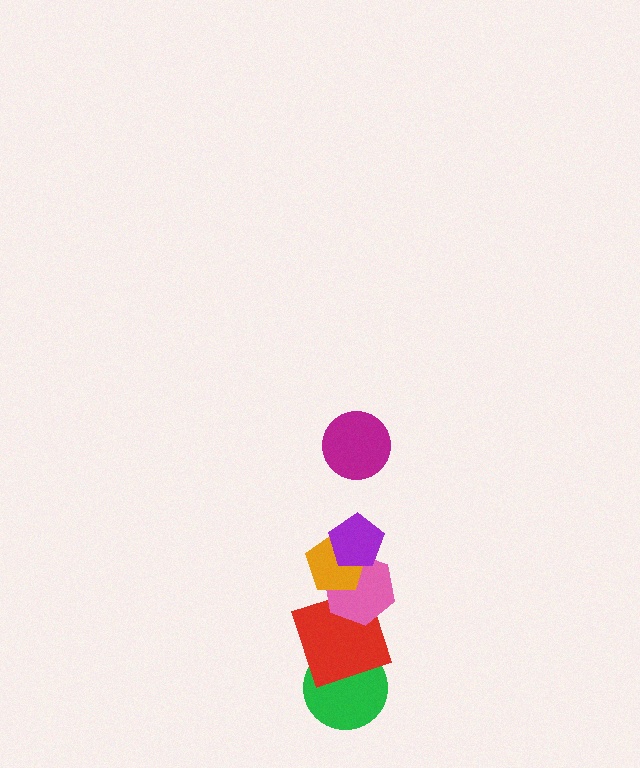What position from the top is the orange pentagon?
The orange pentagon is 3rd from the top.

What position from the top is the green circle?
The green circle is 6th from the top.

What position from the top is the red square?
The red square is 5th from the top.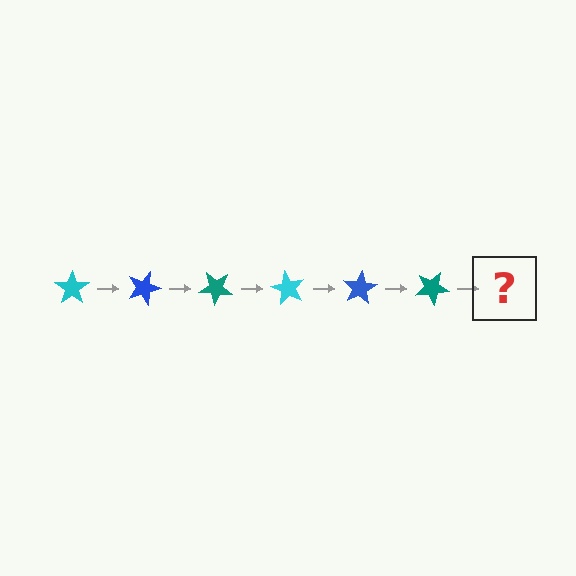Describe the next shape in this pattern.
It should be a cyan star, rotated 120 degrees from the start.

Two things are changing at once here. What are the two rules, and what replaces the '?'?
The two rules are that it rotates 20 degrees each step and the color cycles through cyan, blue, and teal. The '?' should be a cyan star, rotated 120 degrees from the start.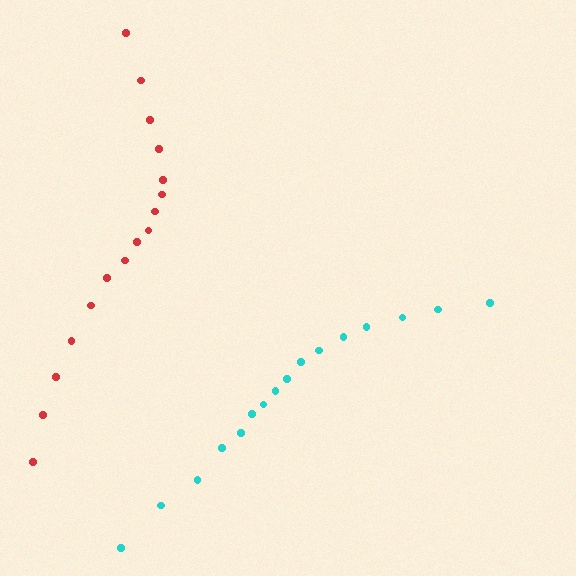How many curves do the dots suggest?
There are 2 distinct paths.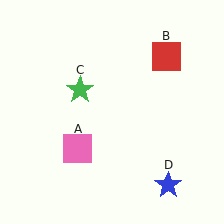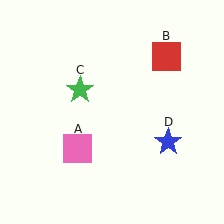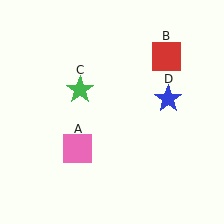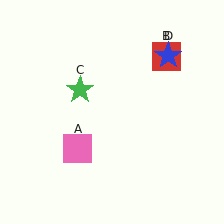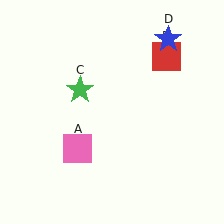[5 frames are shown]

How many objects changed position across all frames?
1 object changed position: blue star (object D).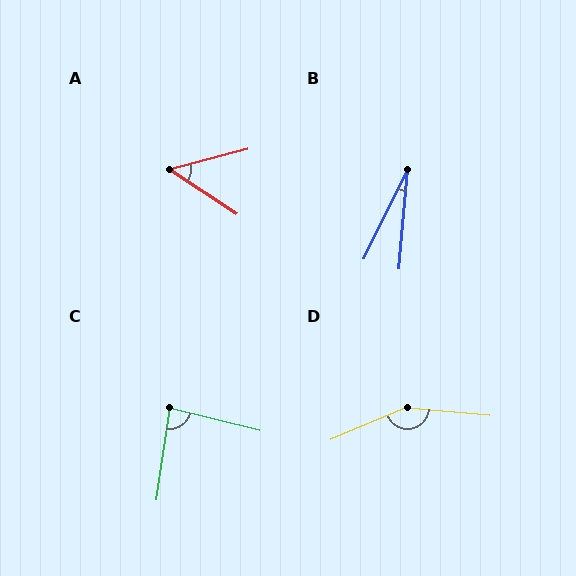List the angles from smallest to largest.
B (21°), A (48°), C (84°), D (152°).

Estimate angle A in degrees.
Approximately 48 degrees.